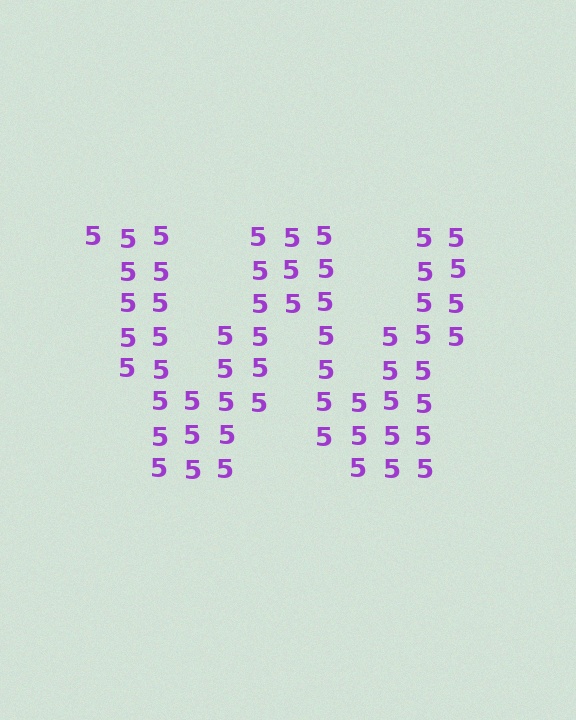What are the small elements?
The small elements are digit 5's.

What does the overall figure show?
The overall figure shows the letter W.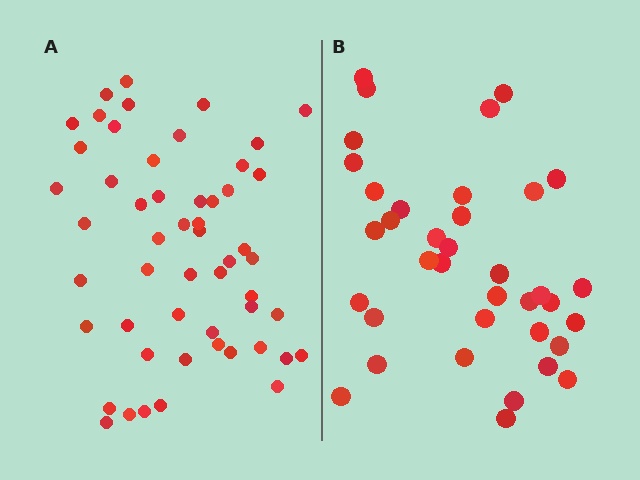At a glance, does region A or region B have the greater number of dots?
Region A (the left region) has more dots.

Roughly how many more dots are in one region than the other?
Region A has approximately 15 more dots than region B.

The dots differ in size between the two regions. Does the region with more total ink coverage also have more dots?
No. Region B has more total ink coverage because its dots are larger, but region A actually contains more individual dots. Total area can be misleading — the number of items is what matters here.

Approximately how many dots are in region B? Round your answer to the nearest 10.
About 40 dots. (The exact count is 37, which rounds to 40.)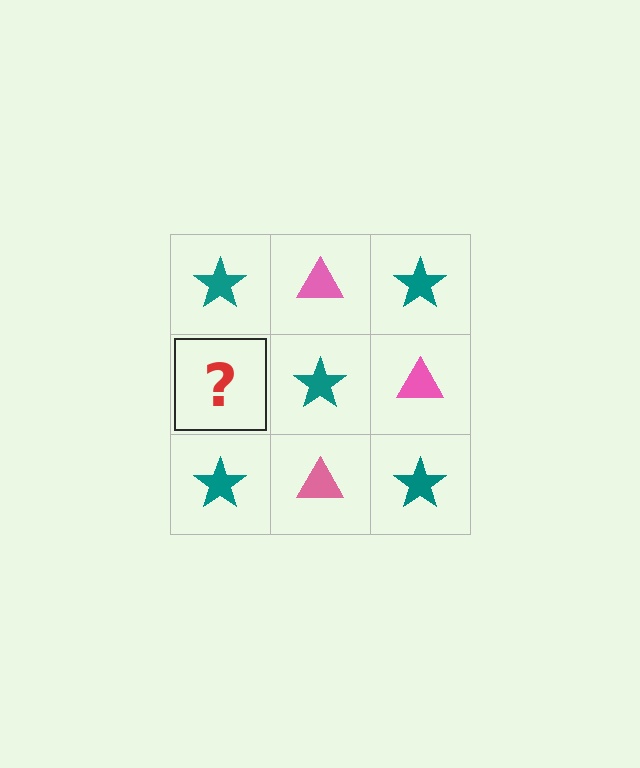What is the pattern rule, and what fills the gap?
The rule is that it alternates teal star and pink triangle in a checkerboard pattern. The gap should be filled with a pink triangle.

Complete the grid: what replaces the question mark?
The question mark should be replaced with a pink triangle.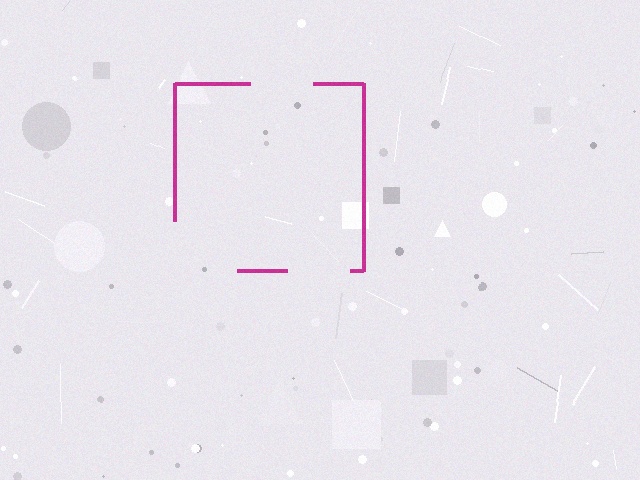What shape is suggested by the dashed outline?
The dashed outline suggests a square.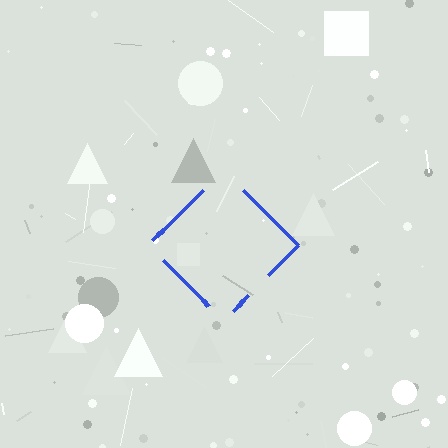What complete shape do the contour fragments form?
The contour fragments form a diamond.